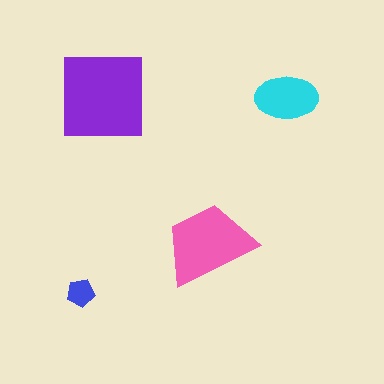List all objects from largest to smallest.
The purple square, the pink trapezoid, the cyan ellipse, the blue pentagon.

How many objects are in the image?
There are 4 objects in the image.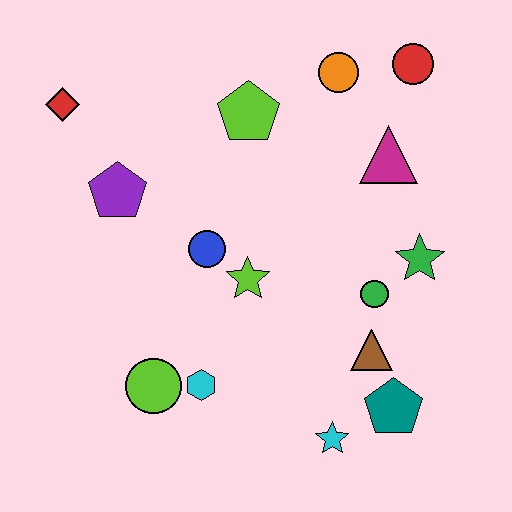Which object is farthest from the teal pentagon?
The red diamond is farthest from the teal pentagon.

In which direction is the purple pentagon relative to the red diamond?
The purple pentagon is below the red diamond.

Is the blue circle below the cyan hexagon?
No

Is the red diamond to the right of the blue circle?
No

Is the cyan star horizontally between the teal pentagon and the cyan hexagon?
Yes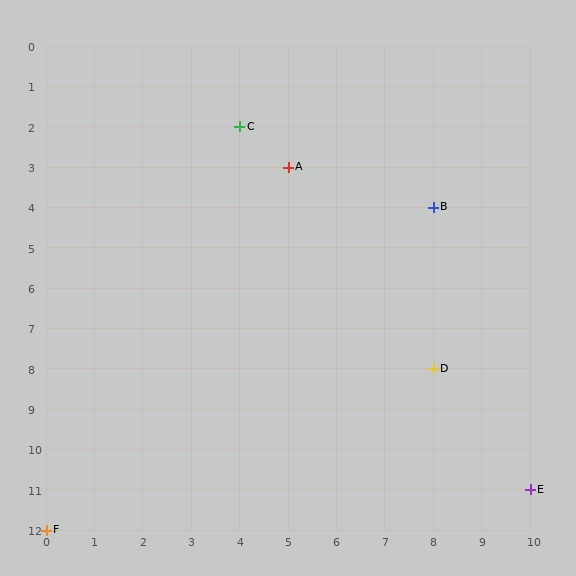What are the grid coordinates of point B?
Point B is at grid coordinates (8, 4).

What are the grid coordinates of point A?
Point A is at grid coordinates (5, 3).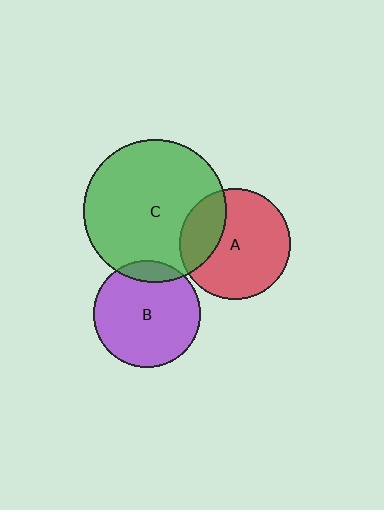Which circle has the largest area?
Circle C (green).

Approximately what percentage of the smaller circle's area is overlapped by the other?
Approximately 25%.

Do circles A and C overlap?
Yes.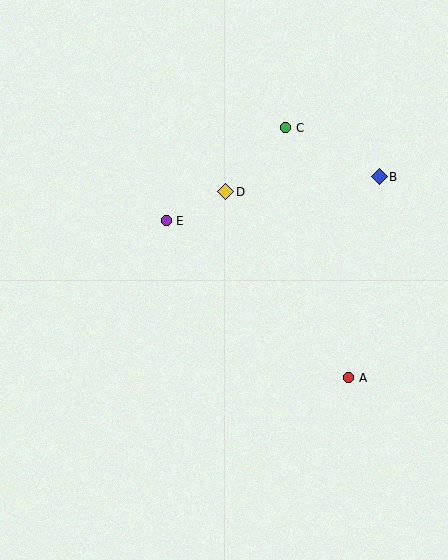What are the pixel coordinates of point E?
Point E is at (166, 221).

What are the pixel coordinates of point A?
Point A is at (349, 378).